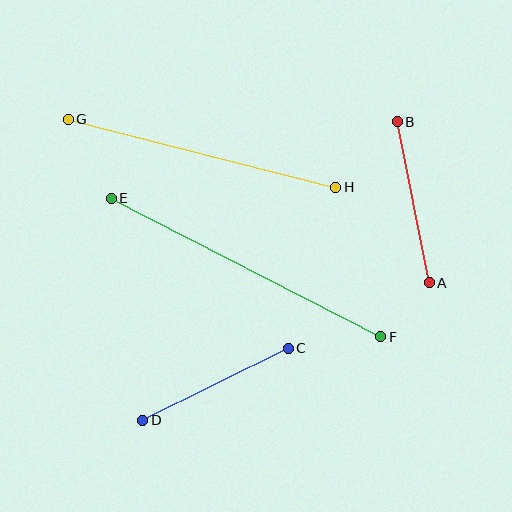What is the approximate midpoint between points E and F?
The midpoint is at approximately (246, 267) pixels.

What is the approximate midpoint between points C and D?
The midpoint is at approximately (215, 384) pixels.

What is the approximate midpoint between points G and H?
The midpoint is at approximately (202, 153) pixels.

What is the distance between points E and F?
The distance is approximately 303 pixels.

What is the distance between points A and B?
The distance is approximately 164 pixels.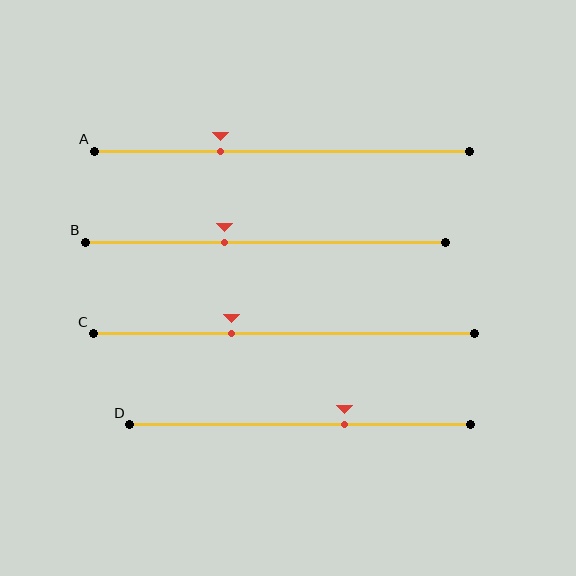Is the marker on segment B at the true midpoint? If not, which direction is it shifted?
No, the marker on segment B is shifted to the left by about 11% of the segment length.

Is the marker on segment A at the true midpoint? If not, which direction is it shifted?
No, the marker on segment A is shifted to the left by about 16% of the segment length.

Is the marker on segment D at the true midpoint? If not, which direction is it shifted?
No, the marker on segment D is shifted to the right by about 13% of the segment length.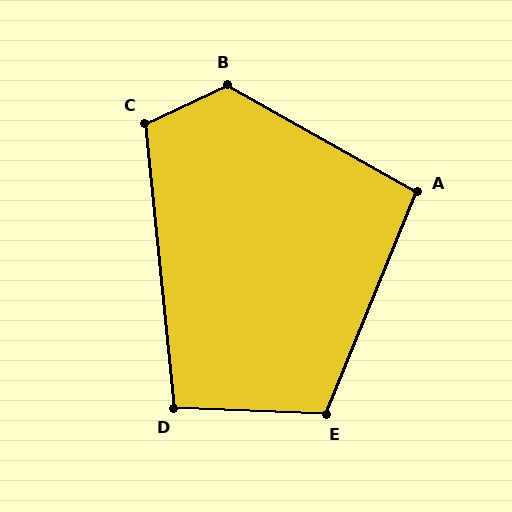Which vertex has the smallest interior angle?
A, at approximately 97 degrees.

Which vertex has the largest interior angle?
B, at approximately 126 degrees.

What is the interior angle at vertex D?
Approximately 98 degrees (obtuse).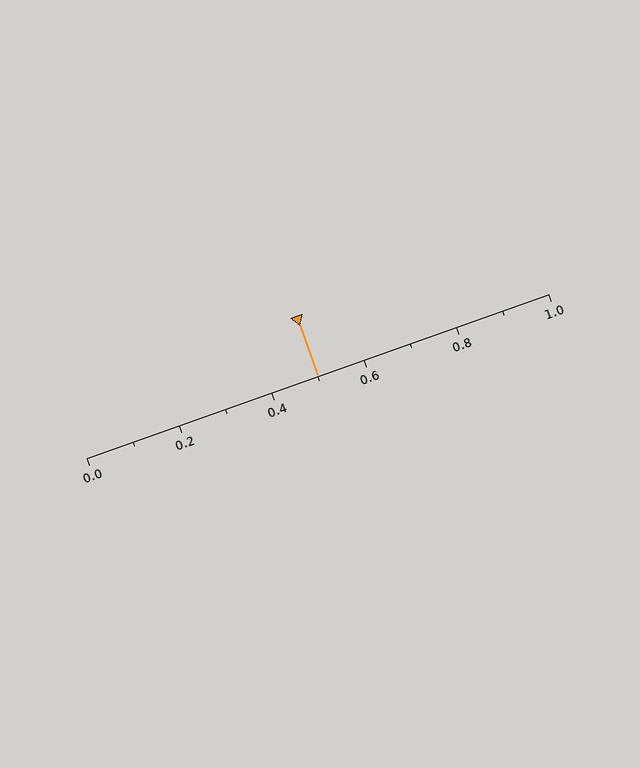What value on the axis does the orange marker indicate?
The marker indicates approximately 0.5.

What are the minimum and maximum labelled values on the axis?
The axis runs from 0.0 to 1.0.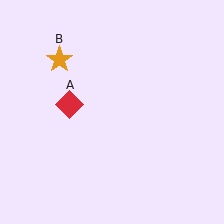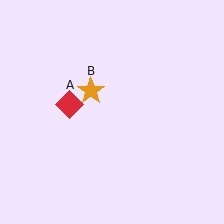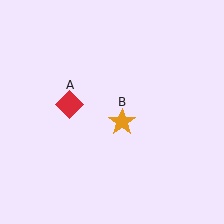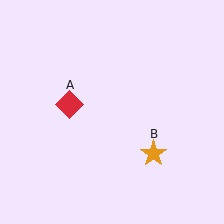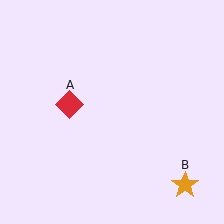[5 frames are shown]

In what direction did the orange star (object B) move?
The orange star (object B) moved down and to the right.